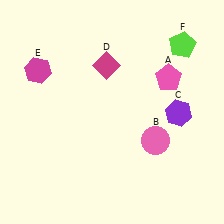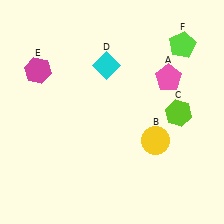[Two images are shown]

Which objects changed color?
B changed from pink to yellow. C changed from purple to lime. D changed from magenta to cyan.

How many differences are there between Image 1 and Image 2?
There are 3 differences between the two images.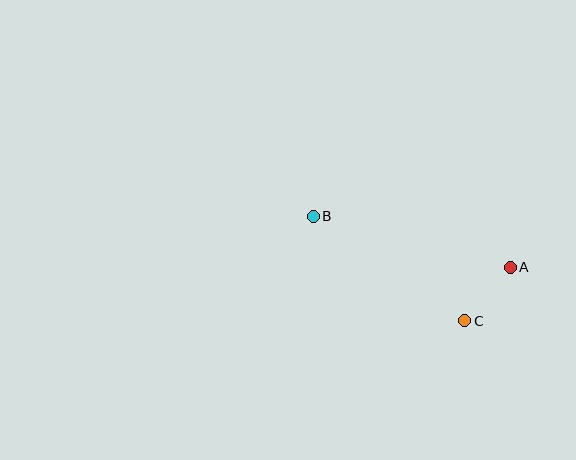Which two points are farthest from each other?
Points A and B are farthest from each other.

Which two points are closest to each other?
Points A and C are closest to each other.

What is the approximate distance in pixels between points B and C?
The distance between B and C is approximately 184 pixels.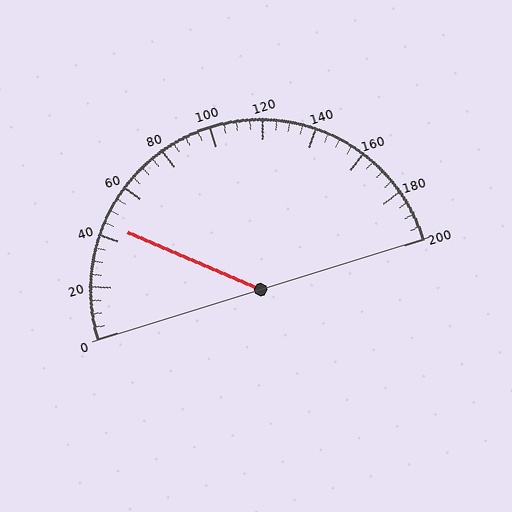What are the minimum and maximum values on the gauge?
The gauge ranges from 0 to 200.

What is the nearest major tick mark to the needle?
The nearest major tick mark is 40.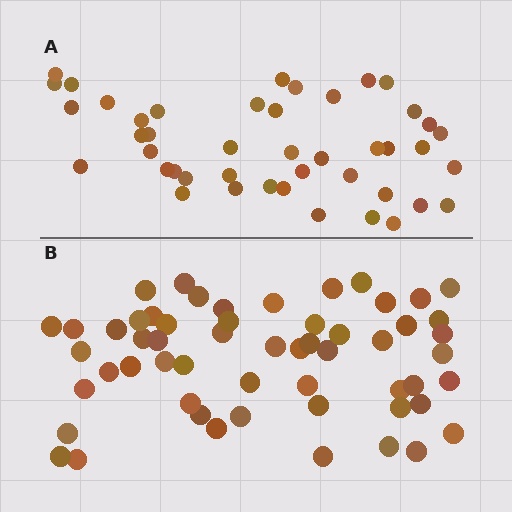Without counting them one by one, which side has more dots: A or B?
Region B (the bottom region) has more dots.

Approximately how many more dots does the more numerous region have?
Region B has roughly 12 or so more dots than region A.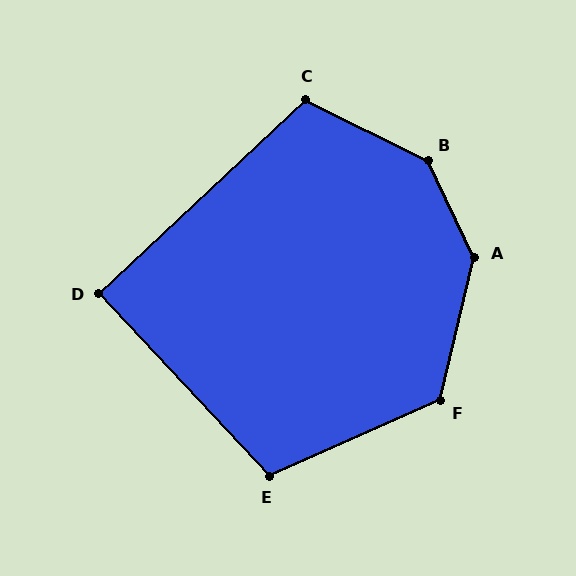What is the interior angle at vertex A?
Approximately 141 degrees (obtuse).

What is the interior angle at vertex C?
Approximately 110 degrees (obtuse).